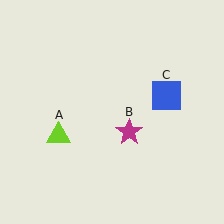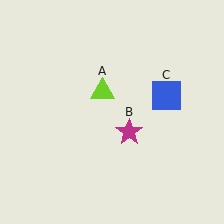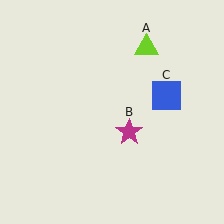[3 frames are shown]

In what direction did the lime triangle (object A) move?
The lime triangle (object A) moved up and to the right.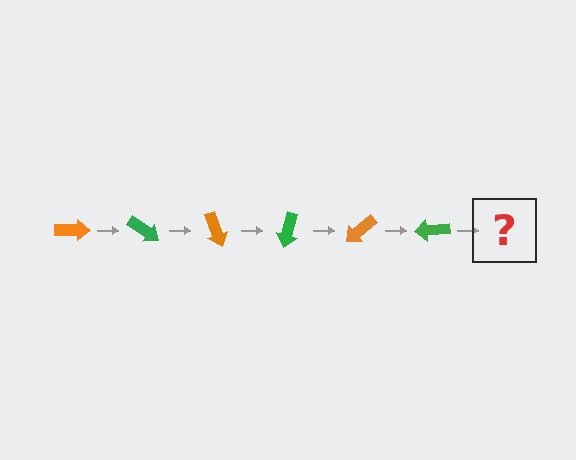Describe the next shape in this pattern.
It should be an orange arrow, rotated 210 degrees from the start.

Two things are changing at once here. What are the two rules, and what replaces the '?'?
The two rules are that it rotates 35 degrees each step and the color cycles through orange and green. The '?' should be an orange arrow, rotated 210 degrees from the start.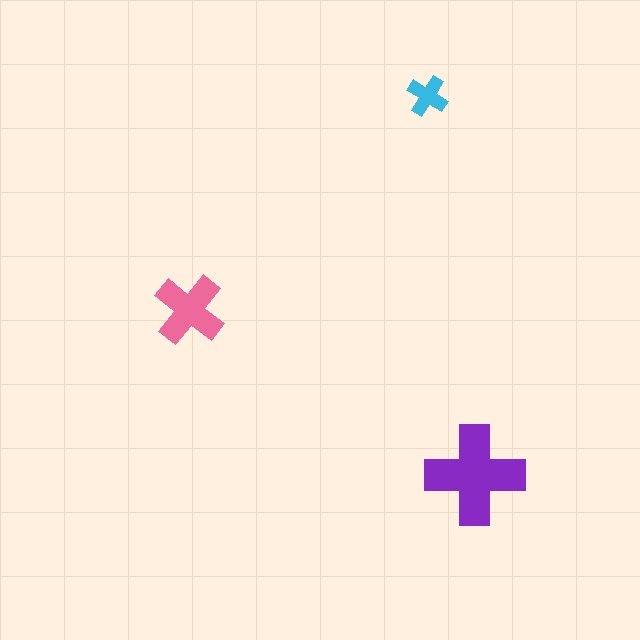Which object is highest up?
The cyan cross is topmost.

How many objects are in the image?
There are 3 objects in the image.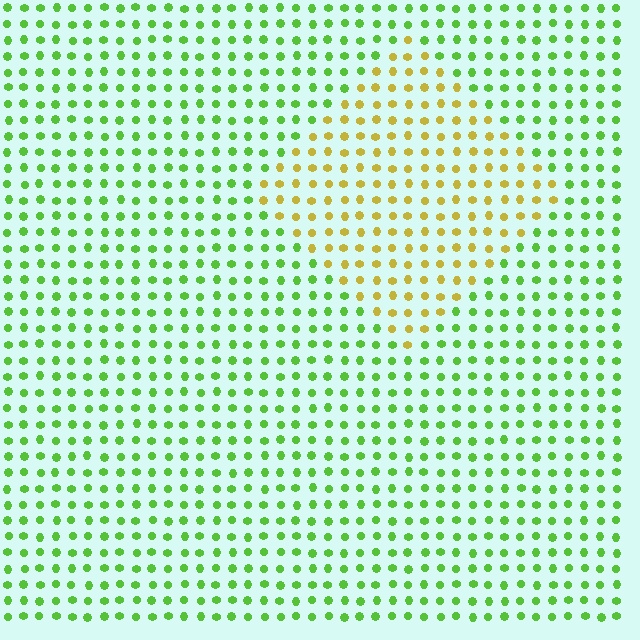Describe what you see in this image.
The image is filled with small lime elements in a uniform arrangement. A diamond-shaped region is visible where the elements are tinted to a slightly different hue, forming a subtle color boundary.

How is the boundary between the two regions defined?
The boundary is defined purely by a slight shift in hue (about 54 degrees). Spacing, size, and orientation are identical on both sides.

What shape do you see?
I see a diamond.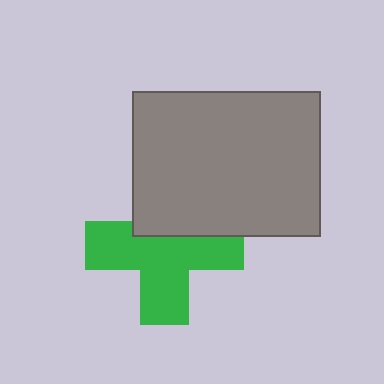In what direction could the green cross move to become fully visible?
The green cross could move down. That would shift it out from behind the gray rectangle entirely.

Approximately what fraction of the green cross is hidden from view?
Roughly 35% of the green cross is hidden behind the gray rectangle.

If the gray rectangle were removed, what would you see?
You would see the complete green cross.